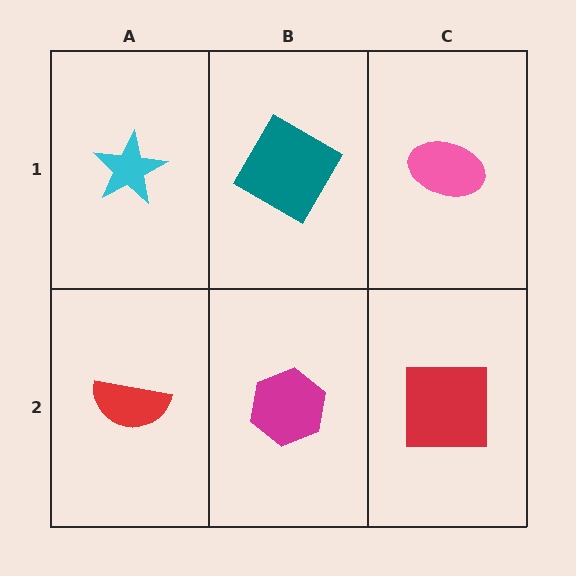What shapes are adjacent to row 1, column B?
A magenta hexagon (row 2, column B), a cyan star (row 1, column A), a pink ellipse (row 1, column C).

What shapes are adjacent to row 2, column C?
A pink ellipse (row 1, column C), a magenta hexagon (row 2, column B).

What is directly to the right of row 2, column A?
A magenta hexagon.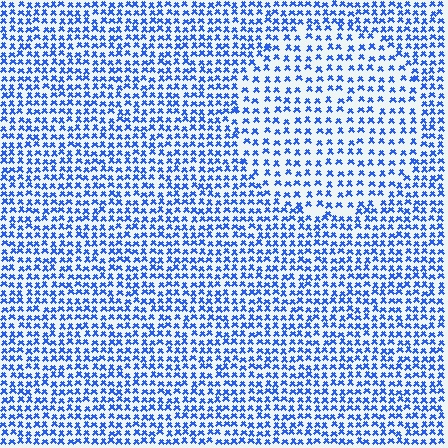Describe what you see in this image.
The image contains small blue elements arranged at two different densities. A circle-shaped region is visible where the elements are less densely packed than the surrounding area.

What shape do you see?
I see a circle.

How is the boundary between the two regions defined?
The boundary is defined by a change in element density (approximately 1.6x ratio). All elements are the same color, size, and shape.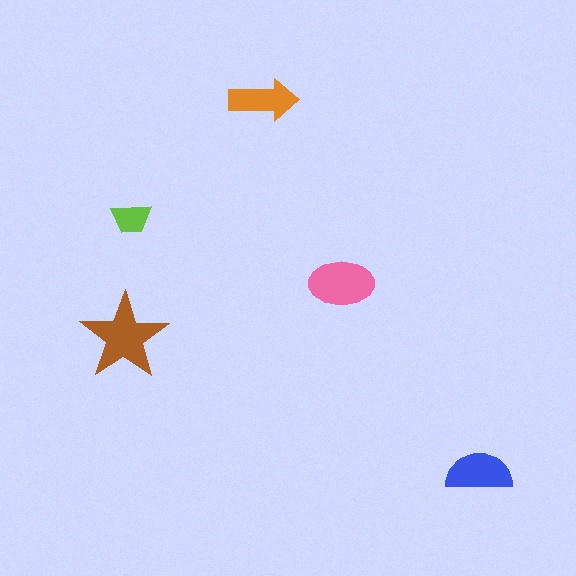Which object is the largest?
The brown star.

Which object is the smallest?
The lime trapezoid.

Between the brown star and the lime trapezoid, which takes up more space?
The brown star.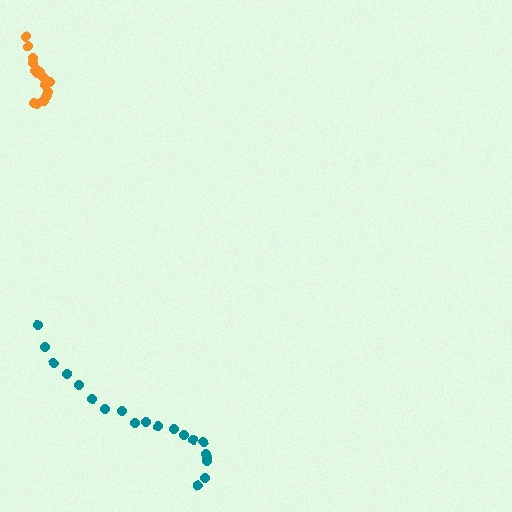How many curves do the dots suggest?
There are 2 distinct paths.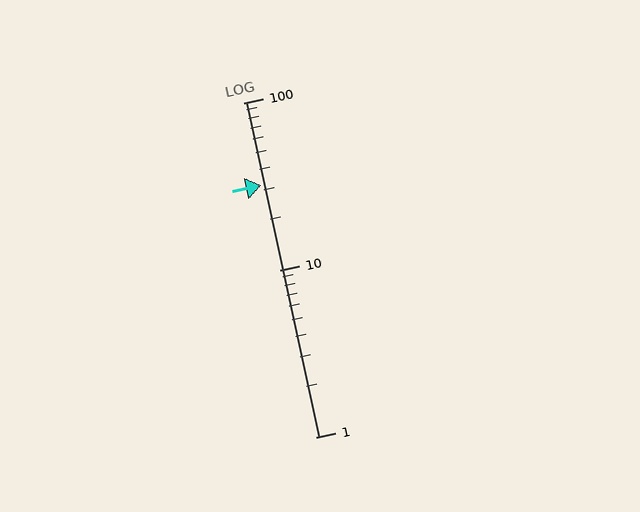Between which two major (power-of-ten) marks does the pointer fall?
The pointer is between 10 and 100.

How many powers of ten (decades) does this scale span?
The scale spans 2 decades, from 1 to 100.